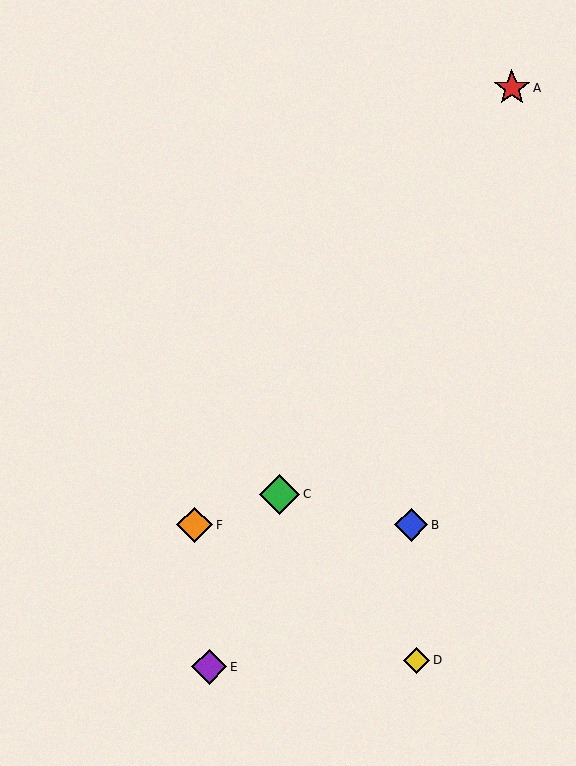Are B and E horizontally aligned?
No, B is at y≈525 and E is at y≈667.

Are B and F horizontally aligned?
Yes, both are at y≈525.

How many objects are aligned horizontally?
2 objects (B, F) are aligned horizontally.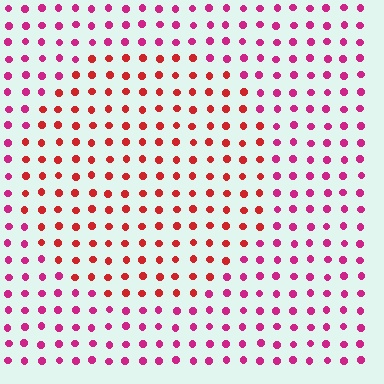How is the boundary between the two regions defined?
The boundary is defined purely by a slight shift in hue (about 34 degrees). Spacing, size, and orientation are identical on both sides.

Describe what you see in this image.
The image is filled with small magenta elements in a uniform arrangement. A circle-shaped region is visible where the elements are tinted to a slightly different hue, forming a subtle color boundary.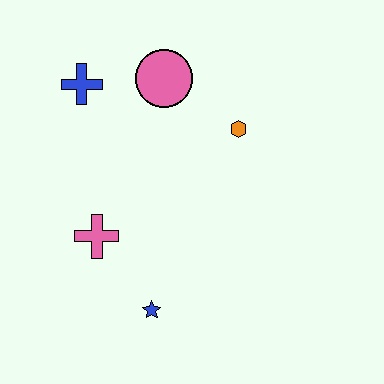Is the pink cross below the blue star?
No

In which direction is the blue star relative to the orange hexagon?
The blue star is below the orange hexagon.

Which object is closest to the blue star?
The pink cross is closest to the blue star.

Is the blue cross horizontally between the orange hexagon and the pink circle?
No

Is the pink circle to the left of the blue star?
No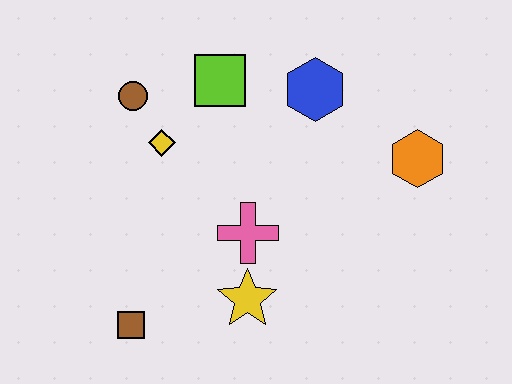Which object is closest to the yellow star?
The pink cross is closest to the yellow star.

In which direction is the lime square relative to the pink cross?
The lime square is above the pink cross.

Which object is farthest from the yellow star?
The brown circle is farthest from the yellow star.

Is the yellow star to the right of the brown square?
Yes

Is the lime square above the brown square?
Yes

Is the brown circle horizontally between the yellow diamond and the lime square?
No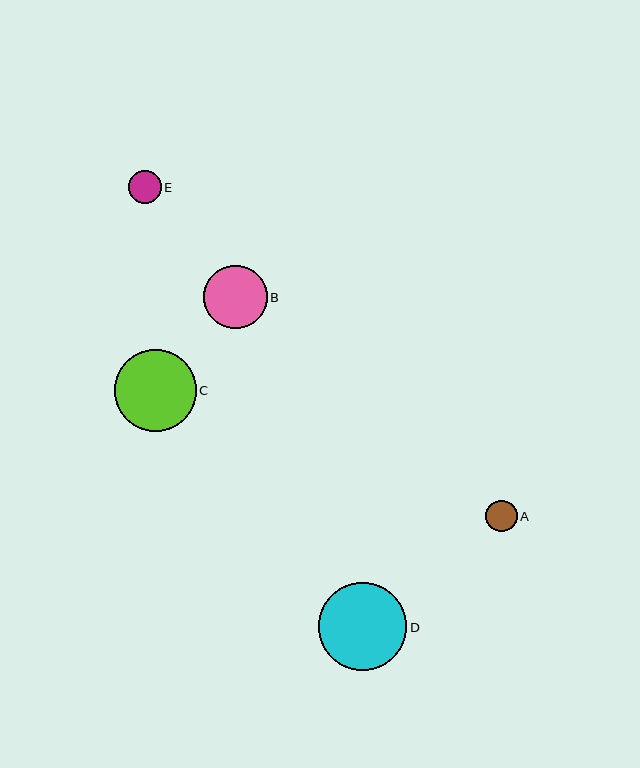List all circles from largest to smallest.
From largest to smallest: D, C, B, E, A.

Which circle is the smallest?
Circle A is the smallest with a size of approximately 32 pixels.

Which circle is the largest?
Circle D is the largest with a size of approximately 88 pixels.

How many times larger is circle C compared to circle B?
Circle C is approximately 1.3 times the size of circle B.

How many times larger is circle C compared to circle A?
Circle C is approximately 2.6 times the size of circle A.